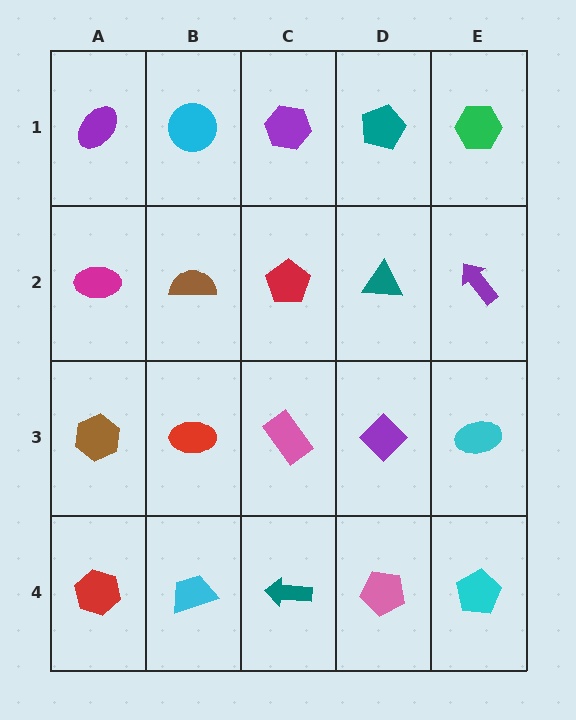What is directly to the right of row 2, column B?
A red pentagon.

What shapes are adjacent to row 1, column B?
A brown semicircle (row 2, column B), a purple ellipse (row 1, column A), a purple hexagon (row 1, column C).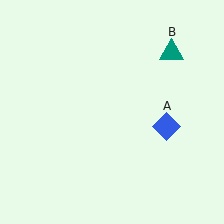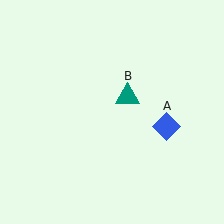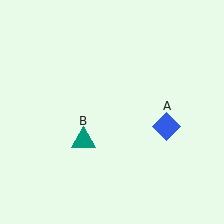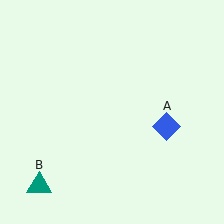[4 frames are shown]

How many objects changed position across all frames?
1 object changed position: teal triangle (object B).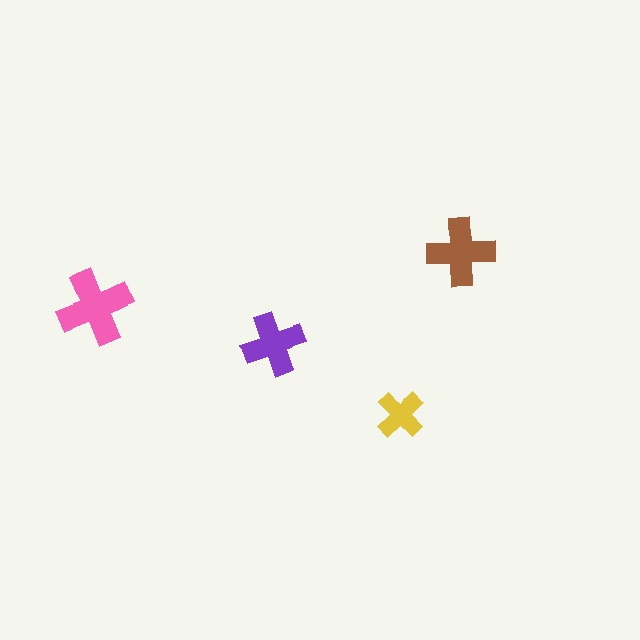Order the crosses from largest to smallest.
the pink one, the brown one, the purple one, the yellow one.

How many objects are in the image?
There are 4 objects in the image.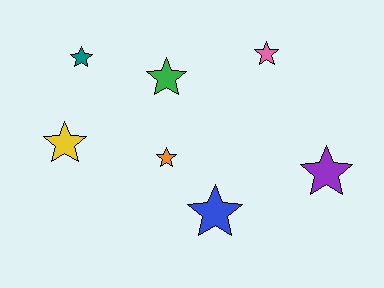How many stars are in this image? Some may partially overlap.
There are 7 stars.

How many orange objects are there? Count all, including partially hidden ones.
There is 1 orange object.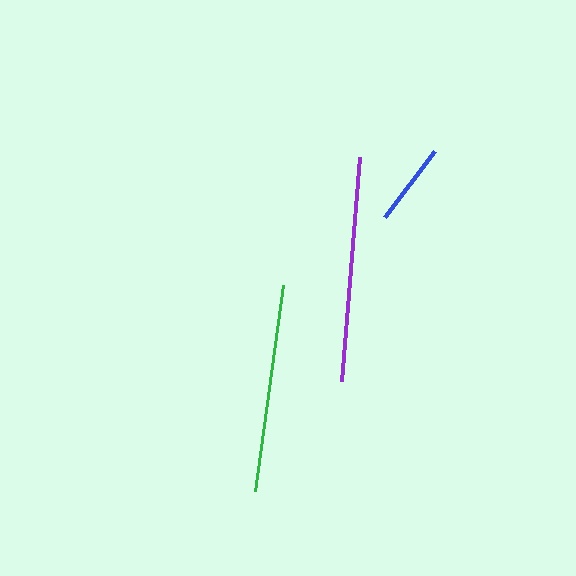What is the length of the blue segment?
The blue segment is approximately 83 pixels long.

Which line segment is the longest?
The purple line is the longest at approximately 225 pixels.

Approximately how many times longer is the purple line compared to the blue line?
The purple line is approximately 2.7 times the length of the blue line.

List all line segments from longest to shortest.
From longest to shortest: purple, green, blue.